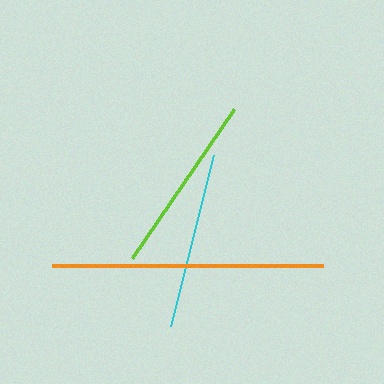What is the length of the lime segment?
The lime segment is approximately 180 pixels long.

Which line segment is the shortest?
The cyan line is the shortest at approximately 176 pixels.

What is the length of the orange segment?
The orange segment is approximately 271 pixels long.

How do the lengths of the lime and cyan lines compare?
The lime and cyan lines are approximately the same length.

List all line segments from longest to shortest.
From longest to shortest: orange, lime, cyan.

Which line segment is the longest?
The orange line is the longest at approximately 271 pixels.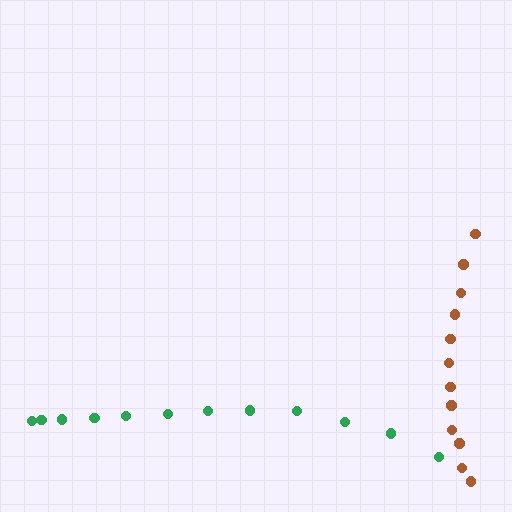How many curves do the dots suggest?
There are 2 distinct paths.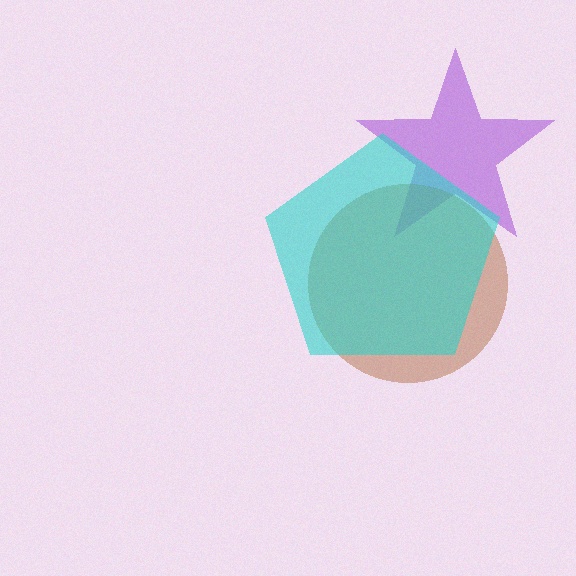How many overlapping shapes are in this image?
There are 3 overlapping shapes in the image.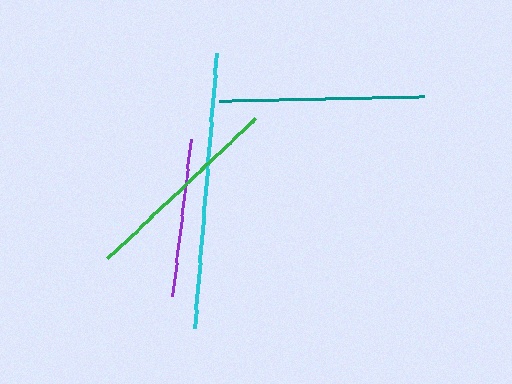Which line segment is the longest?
The cyan line is the longest at approximately 277 pixels.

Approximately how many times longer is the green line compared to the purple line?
The green line is approximately 1.3 times the length of the purple line.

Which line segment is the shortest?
The purple line is the shortest at approximately 158 pixels.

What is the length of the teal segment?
The teal segment is approximately 205 pixels long.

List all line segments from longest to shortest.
From longest to shortest: cyan, teal, green, purple.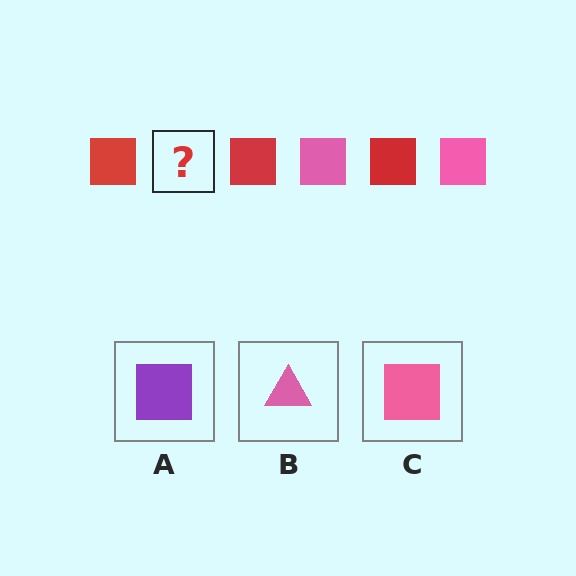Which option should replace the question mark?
Option C.